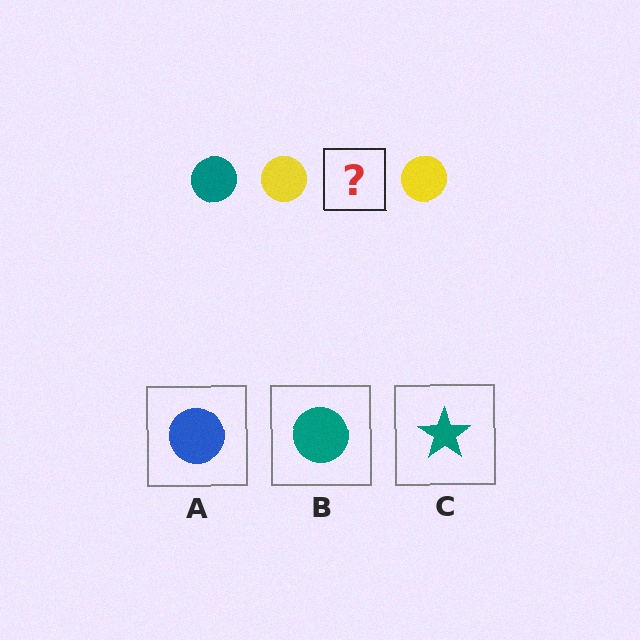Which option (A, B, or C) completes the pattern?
B.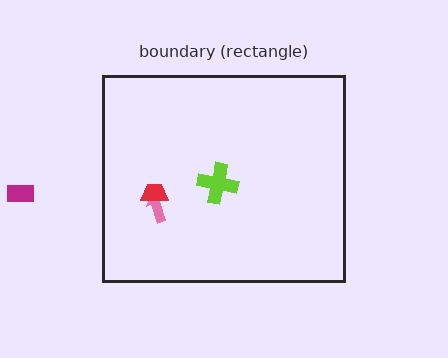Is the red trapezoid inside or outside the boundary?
Inside.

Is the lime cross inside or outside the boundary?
Inside.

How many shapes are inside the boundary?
3 inside, 1 outside.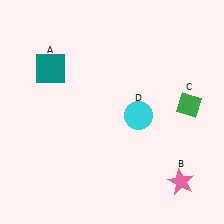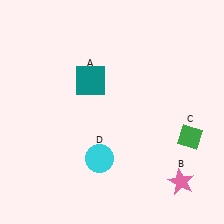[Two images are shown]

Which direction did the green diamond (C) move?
The green diamond (C) moved down.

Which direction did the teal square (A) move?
The teal square (A) moved right.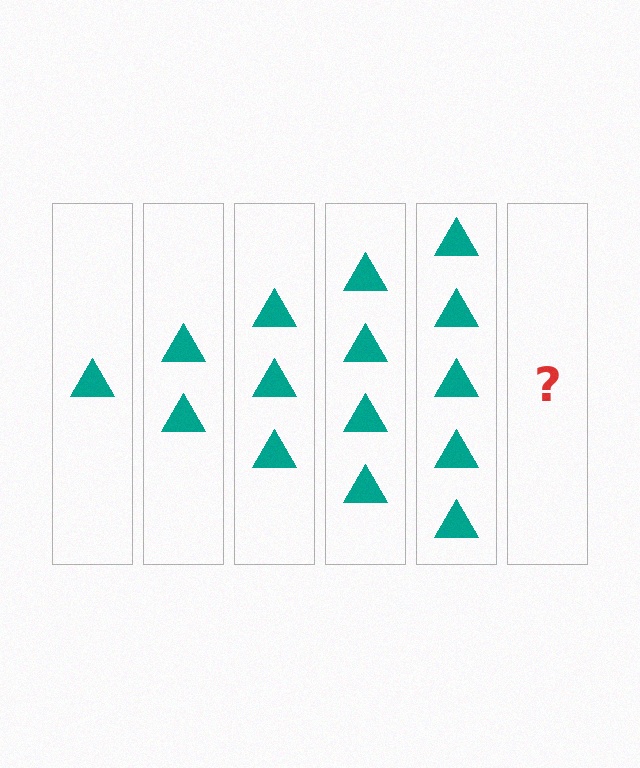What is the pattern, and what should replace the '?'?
The pattern is that each step adds one more triangle. The '?' should be 6 triangles.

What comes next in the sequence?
The next element should be 6 triangles.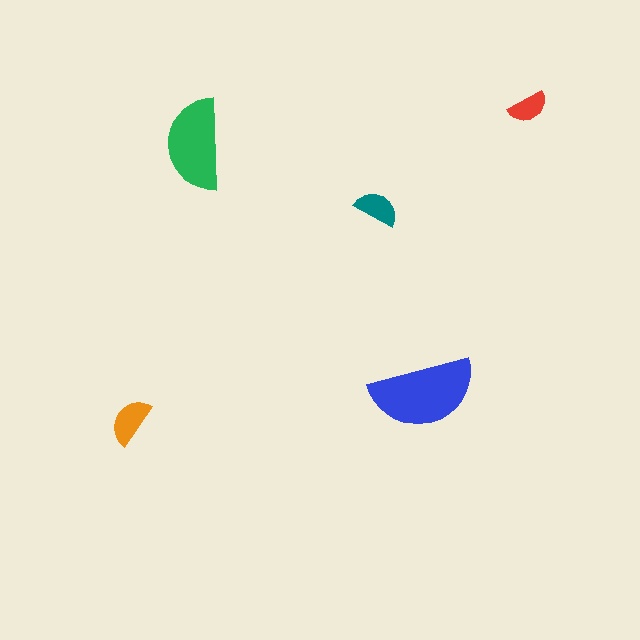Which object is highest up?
The red semicircle is topmost.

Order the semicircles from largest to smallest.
the blue one, the green one, the orange one, the teal one, the red one.